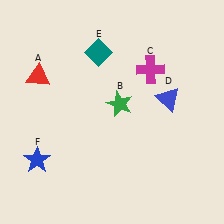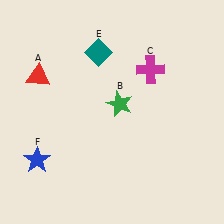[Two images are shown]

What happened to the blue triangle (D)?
The blue triangle (D) was removed in Image 2. It was in the top-right area of Image 1.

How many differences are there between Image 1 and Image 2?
There is 1 difference between the two images.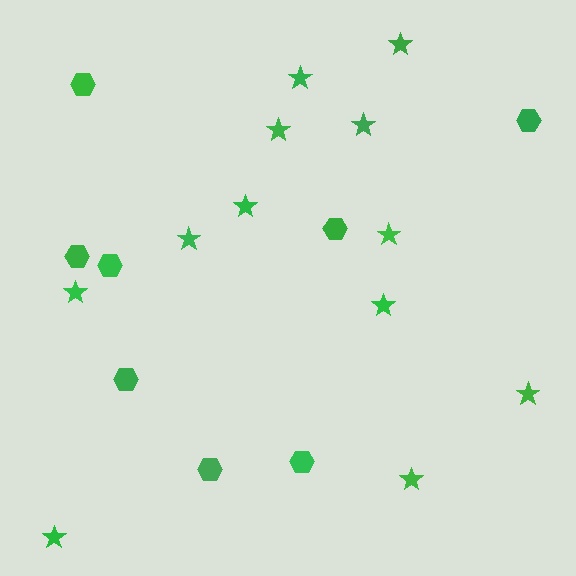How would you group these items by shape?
There are 2 groups: one group of hexagons (8) and one group of stars (12).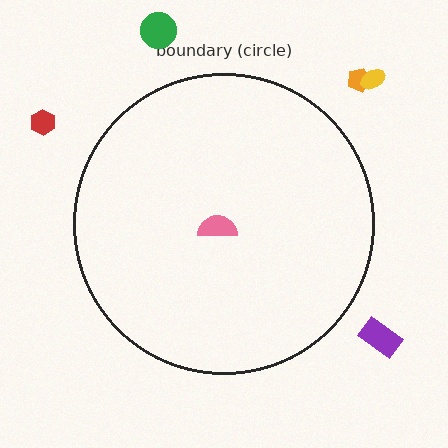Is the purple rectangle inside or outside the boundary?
Outside.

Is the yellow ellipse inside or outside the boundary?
Outside.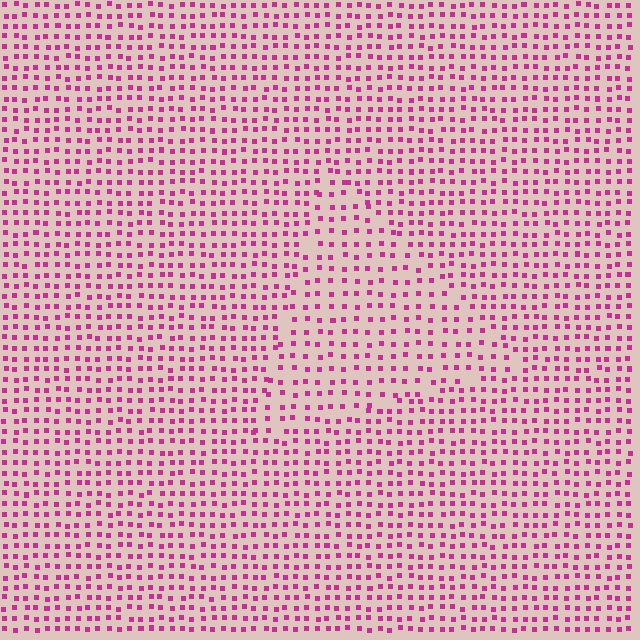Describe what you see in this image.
The image contains small magenta elements arranged at two different densities. A triangle-shaped region is visible where the elements are less densely packed than the surrounding area.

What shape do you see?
I see a triangle.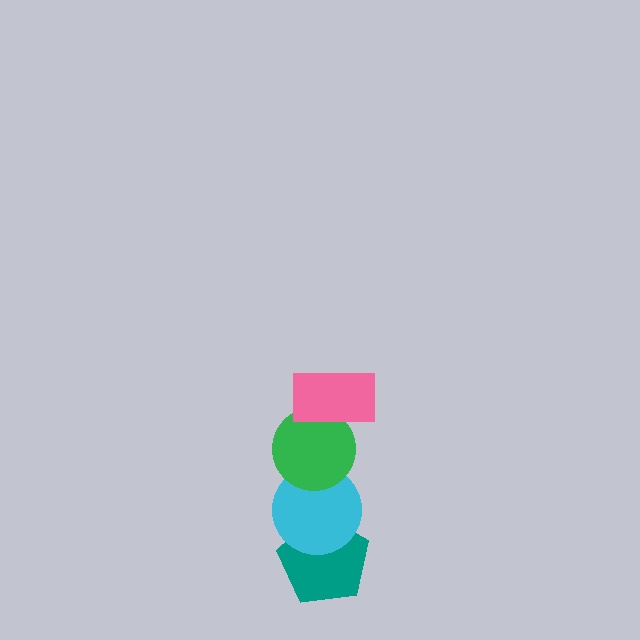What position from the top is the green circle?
The green circle is 2nd from the top.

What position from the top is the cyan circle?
The cyan circle is 3rd from the top.